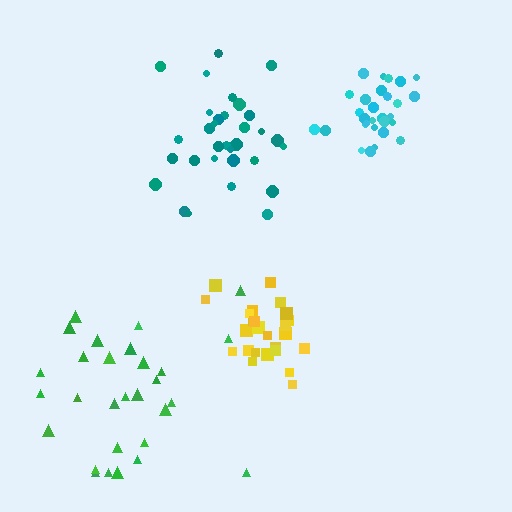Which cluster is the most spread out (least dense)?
Green.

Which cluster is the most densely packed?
Yellow.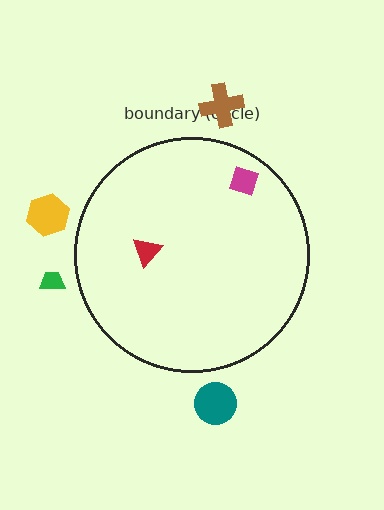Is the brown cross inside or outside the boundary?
Outside.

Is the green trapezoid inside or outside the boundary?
Outside.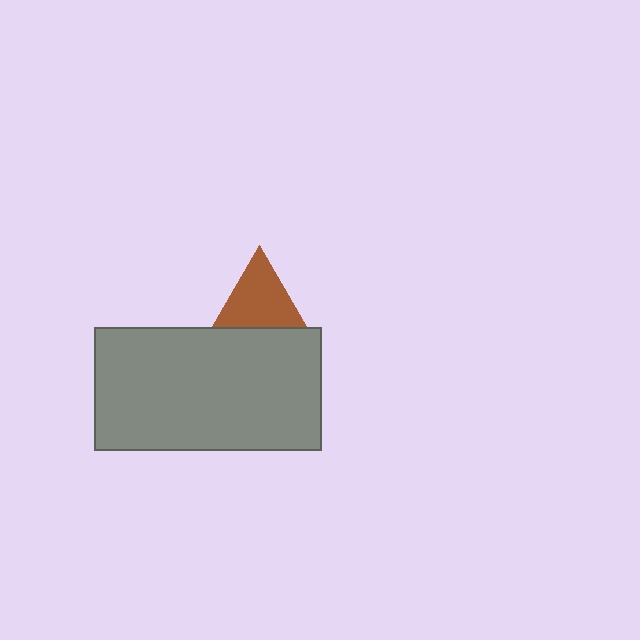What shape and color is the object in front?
The object in front is a gray rectangle.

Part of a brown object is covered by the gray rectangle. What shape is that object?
It is a triangle.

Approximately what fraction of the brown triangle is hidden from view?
Roughly 32% of the brown triangle is hidden behind the gray rectangle.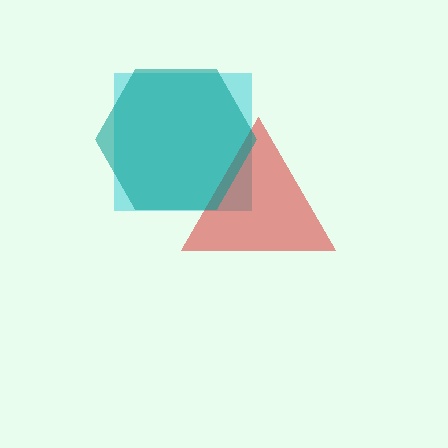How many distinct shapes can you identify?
There are 3 distinct shapes: a cyan square, a red triangle, a teal hexagon.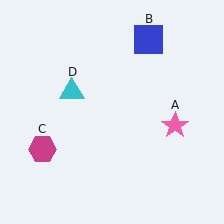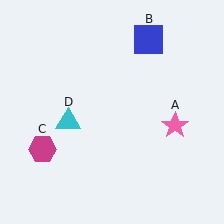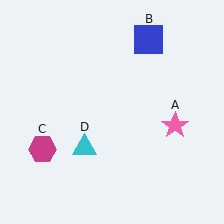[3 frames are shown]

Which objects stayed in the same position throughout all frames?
Pink star (object A) and blue square (object B) and magenta hexagon (object C) remained stationary.